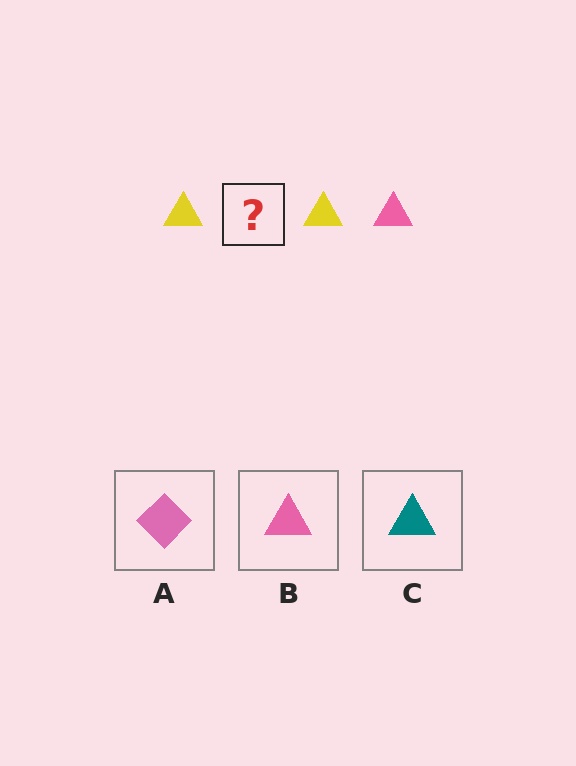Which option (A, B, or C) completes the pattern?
B.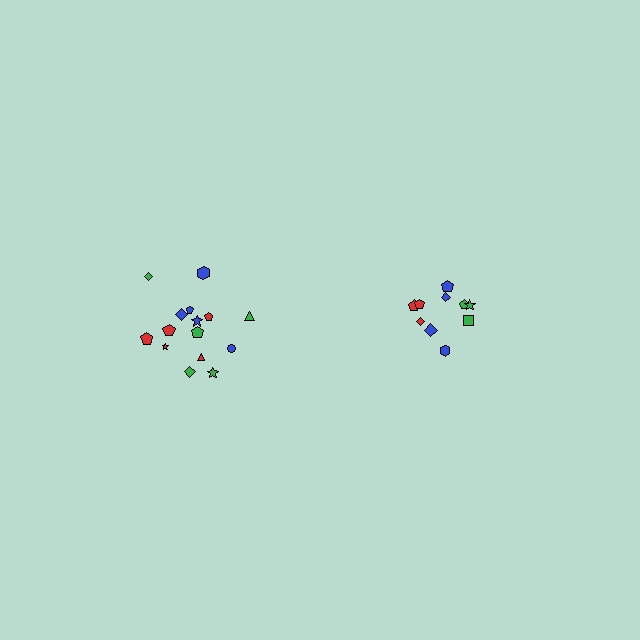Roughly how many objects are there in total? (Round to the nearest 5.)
Roughly 25 objects in total.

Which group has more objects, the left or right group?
The left group.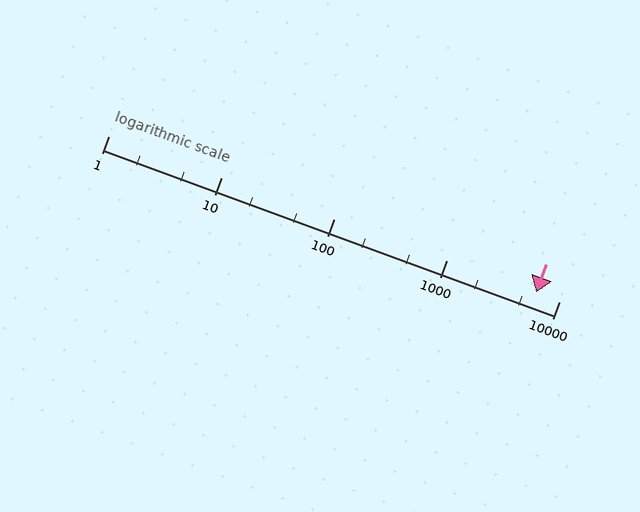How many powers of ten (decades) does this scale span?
The scale spans 4 decades, from 1 to 10000.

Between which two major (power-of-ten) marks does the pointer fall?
The pointer is between 1000 and 10000.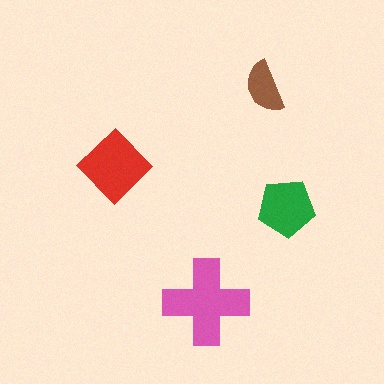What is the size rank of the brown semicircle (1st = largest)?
4th.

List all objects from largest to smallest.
The pink cross, the red diamond, the green pentagon, the brown semicircle.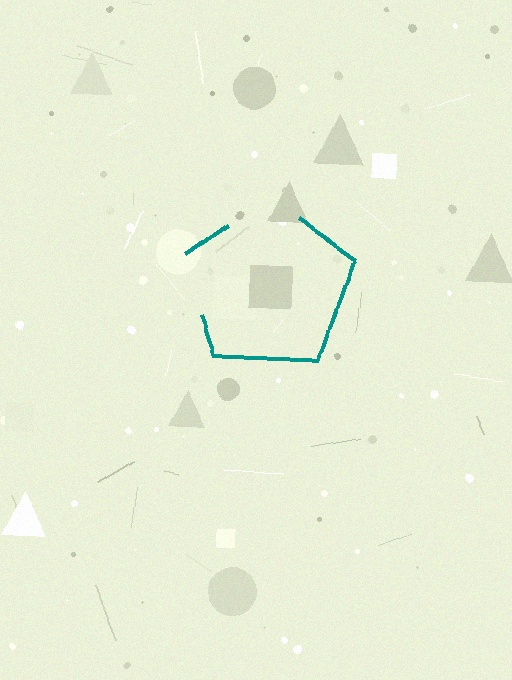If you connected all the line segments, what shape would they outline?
They would outline a pentagon.